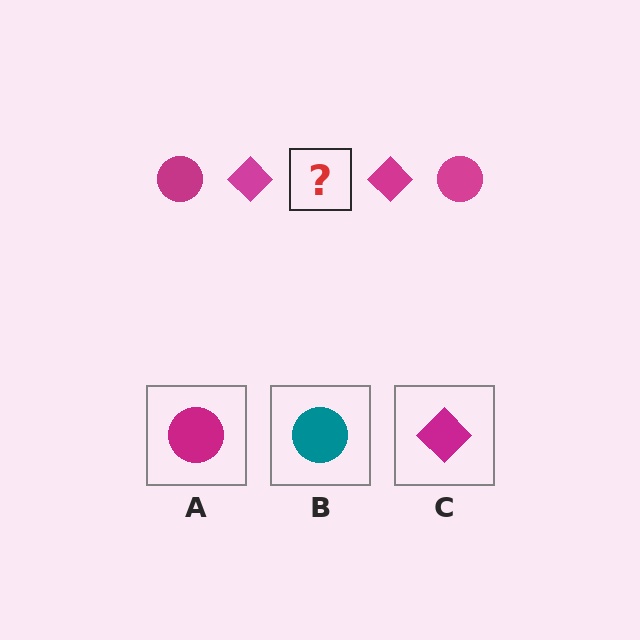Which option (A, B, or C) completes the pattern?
A.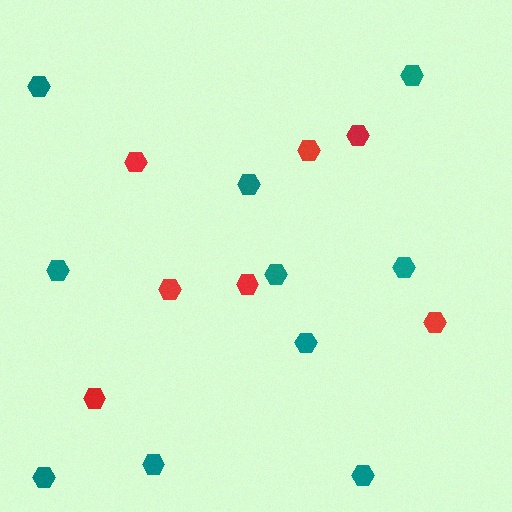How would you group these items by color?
There are 2 groups: one group of red hexagons (7) and one group of teal hexagons (10).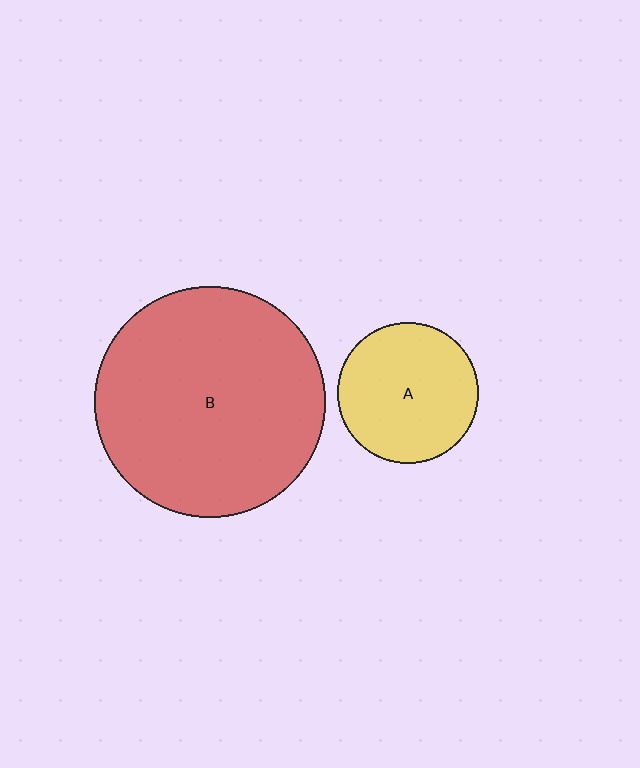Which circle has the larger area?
Circle B (red).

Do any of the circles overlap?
No, none of the circles overlap.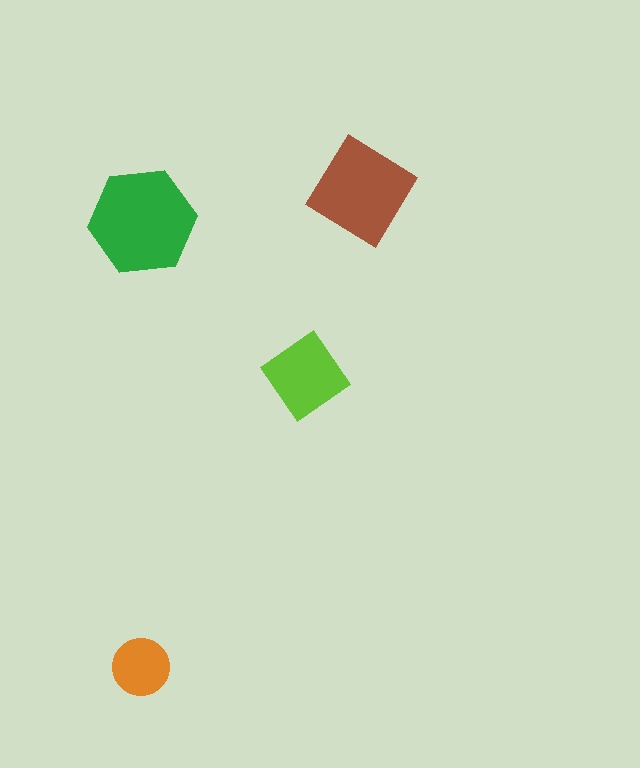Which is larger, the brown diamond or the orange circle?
The brown diamond.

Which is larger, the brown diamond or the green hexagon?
The green hexagon.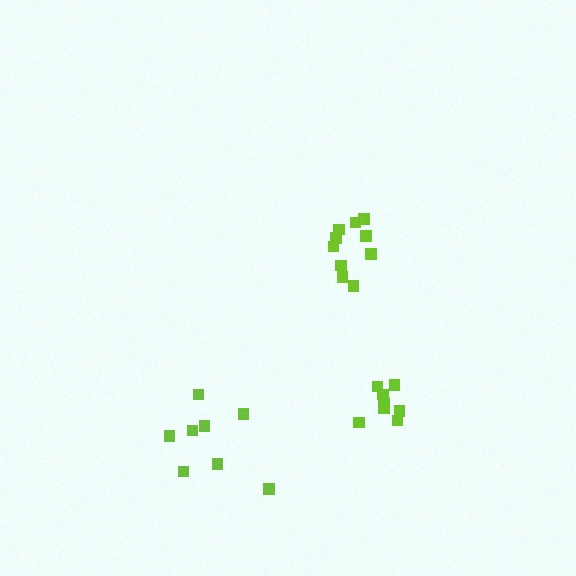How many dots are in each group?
Group 1: 10 dots, Group 2: 8 dots, Group 3: 8 dots (26 total).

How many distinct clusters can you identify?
There are 3 distinct clusters.